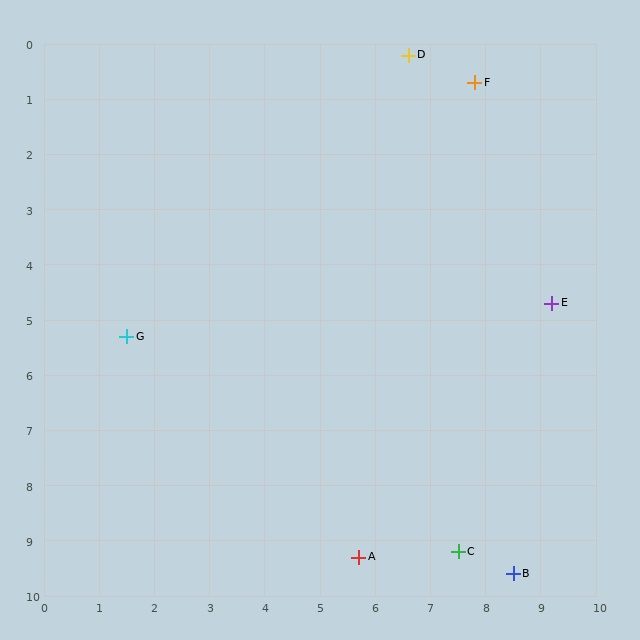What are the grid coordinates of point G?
Point G is at approximately (1.5, 5.3).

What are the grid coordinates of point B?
Point B is at approximately (8.5, 9.6).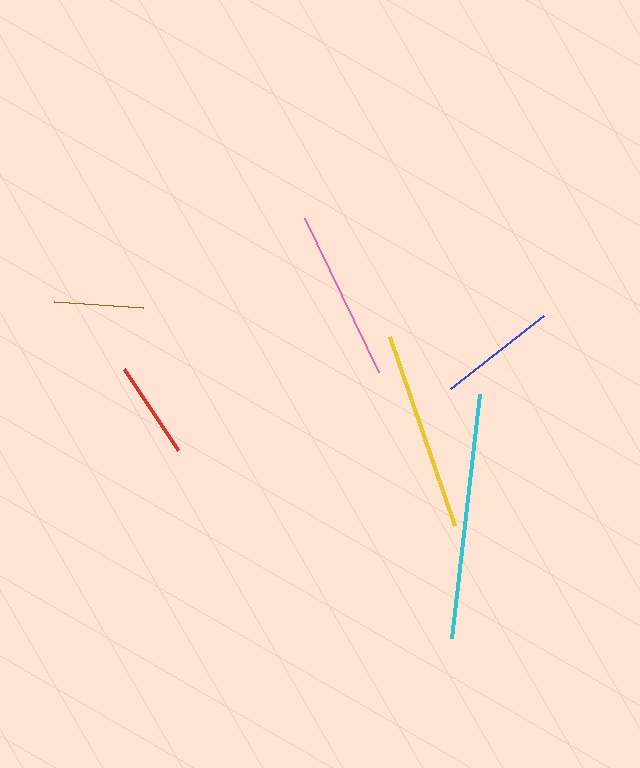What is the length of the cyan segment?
The cyan segment is approximately 245 pixels long.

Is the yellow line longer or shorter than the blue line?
The yellow line is longer than the blue line.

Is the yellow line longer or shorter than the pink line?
The yellow line is longer than the pink line.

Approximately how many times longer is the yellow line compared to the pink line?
The yellow line is approximately 1.2 times the length of the pink line.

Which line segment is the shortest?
The brown line is the shortest at approximately 90 pixels.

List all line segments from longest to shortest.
From longest to shortest: cyan, yellow, pink, blue, red, brown.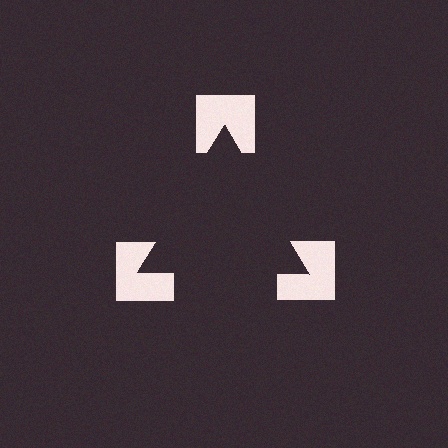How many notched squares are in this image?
There are 3 — one at each vertex of the illusory triangle.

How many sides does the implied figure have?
3 sides.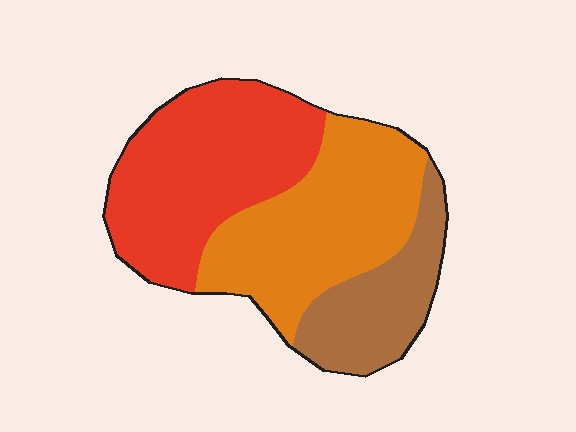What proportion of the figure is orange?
Orange takes up about three eighths (3/8) of the figure.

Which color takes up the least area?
Brown, at roughly 20%.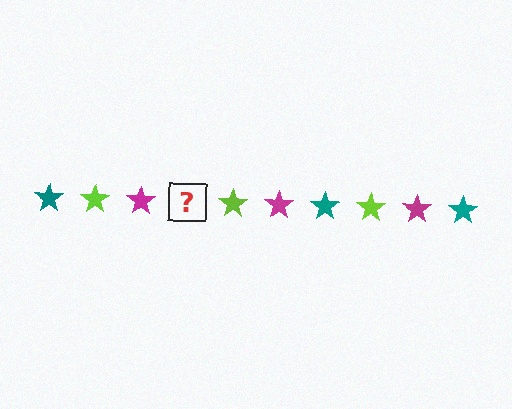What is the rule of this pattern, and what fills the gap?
The rule is that the pattern cycles through teal, lime, magenta stars. The gap should be filled with a teal star.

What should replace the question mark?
The question mark should be replaced with a teal star.